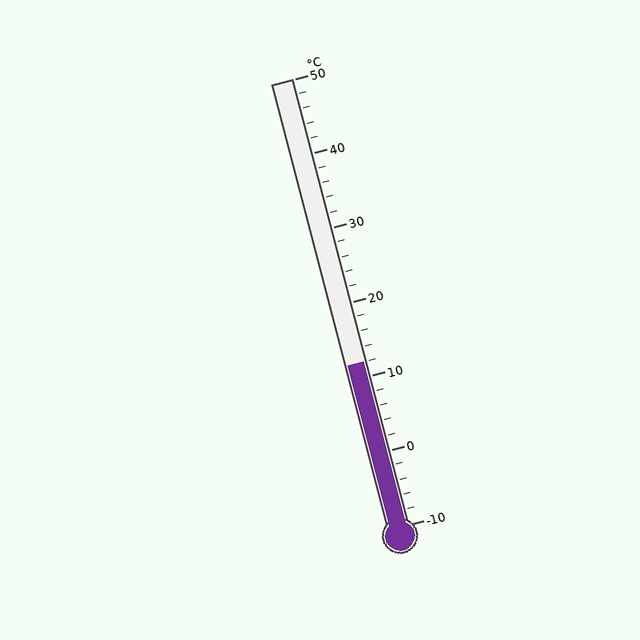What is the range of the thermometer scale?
The thermometer scale ranges from -10°C to 50°C.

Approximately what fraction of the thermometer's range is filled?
The thermometer is filled to approximately 35% of its range.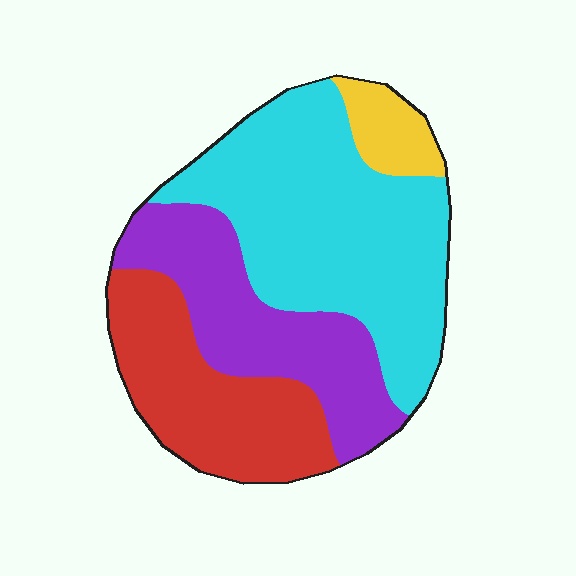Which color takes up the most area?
Cyan, at roughly 45%.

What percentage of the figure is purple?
Purple takes up about one quarter (1/4) of the figure.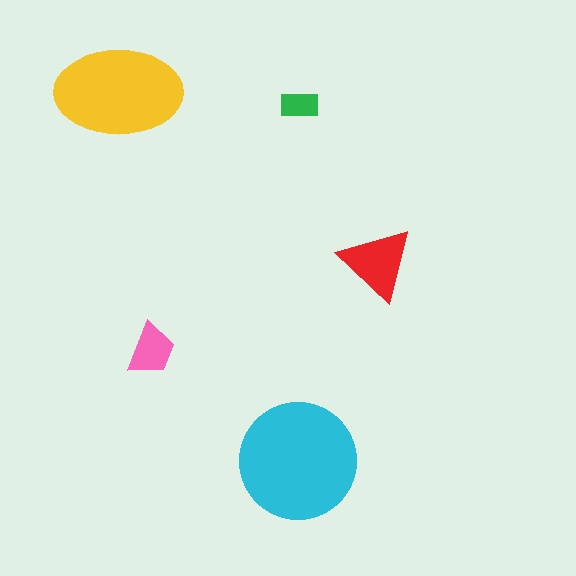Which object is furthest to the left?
The yellow ellipse is leftmost.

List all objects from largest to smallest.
The cyan circle, the yellow ellipse, the red triangle, the pink trapezoid, the green rectangle.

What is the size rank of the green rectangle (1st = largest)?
5th.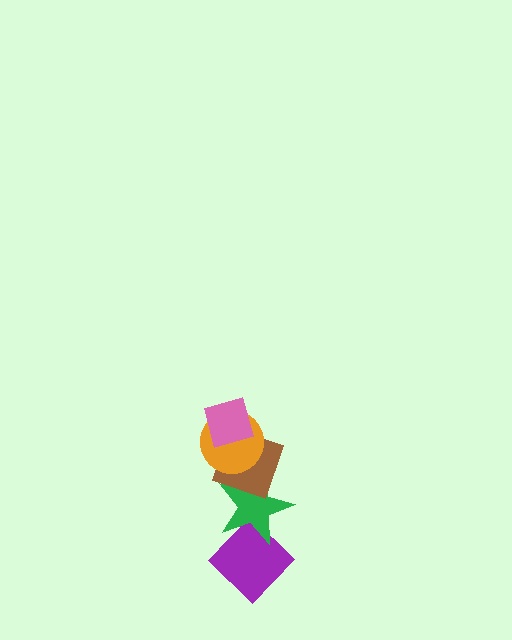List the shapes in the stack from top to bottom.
From top to bottom: the pink diamond, the orange circle, the brown diamond, the green star, the purple diamond.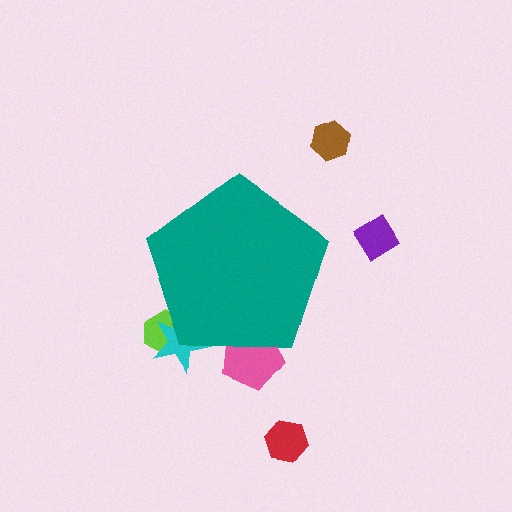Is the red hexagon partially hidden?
No, the red hexagon is fully visible.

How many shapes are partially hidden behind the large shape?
3 shapes are partially hidden.